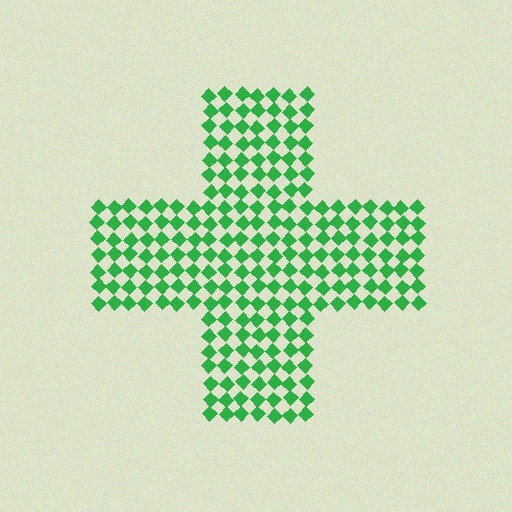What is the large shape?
The large shape is a cross.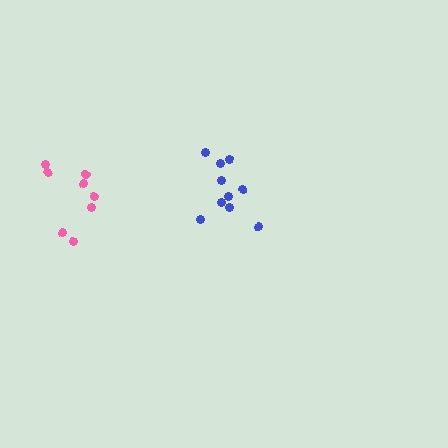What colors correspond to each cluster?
The clusters are colored: pink, blue.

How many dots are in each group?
Group 1: 8 dots, Group 2: 10 dots (18 total).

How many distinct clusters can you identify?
There are 2 distinct clusters.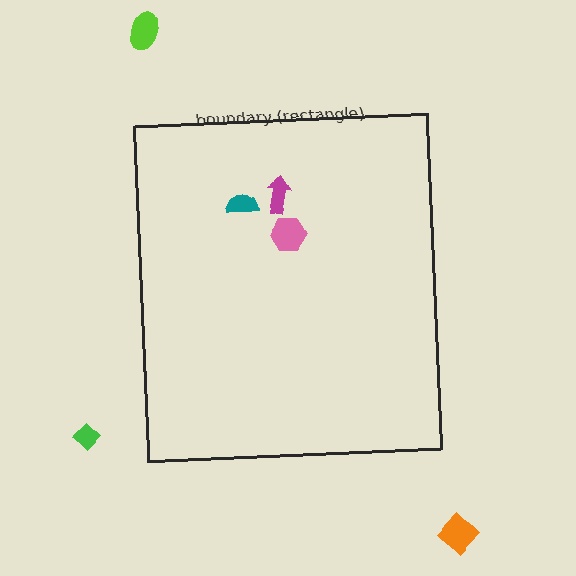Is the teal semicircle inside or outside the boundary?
Inside.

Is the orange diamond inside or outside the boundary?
Outside.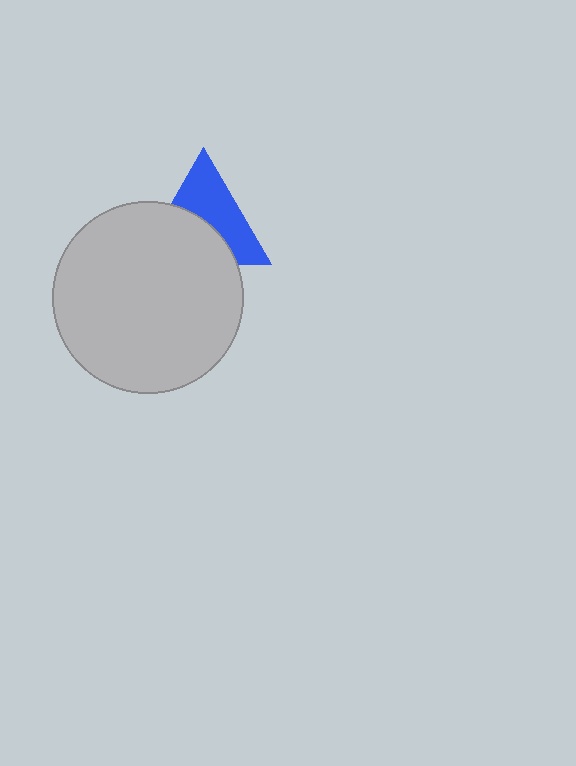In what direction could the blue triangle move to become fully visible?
The blue triangle could move up. That would shift it out from behind the light gray circle entirely.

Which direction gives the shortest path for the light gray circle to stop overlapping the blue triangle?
Moving down gives the shortest separation.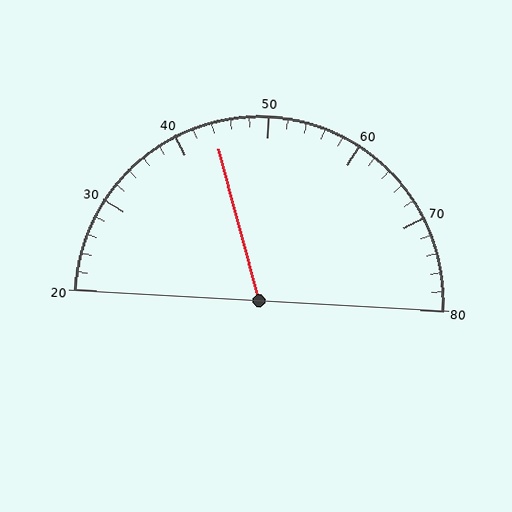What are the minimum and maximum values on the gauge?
The gauge ranges from 20 to 80.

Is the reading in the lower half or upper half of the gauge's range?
The reading is in the lower half of the range (20 to 80).